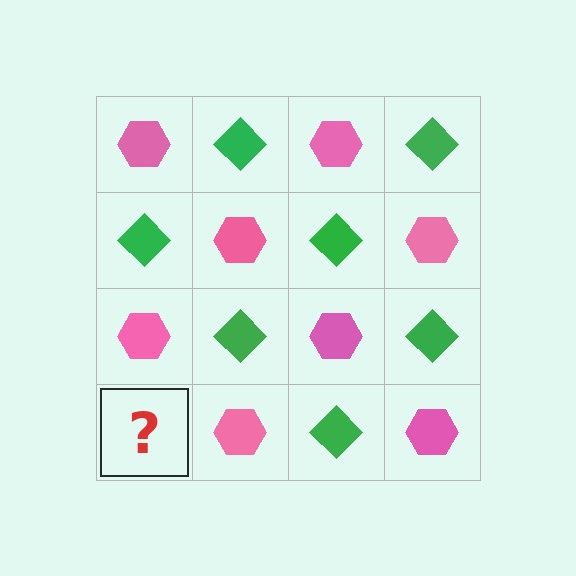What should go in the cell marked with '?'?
The missing cell should contain a green diamond.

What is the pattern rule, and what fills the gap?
The rule is that it alternates pink hexagon and green diamond in a checkerboard pattern. The gap should be filled with a green diamond.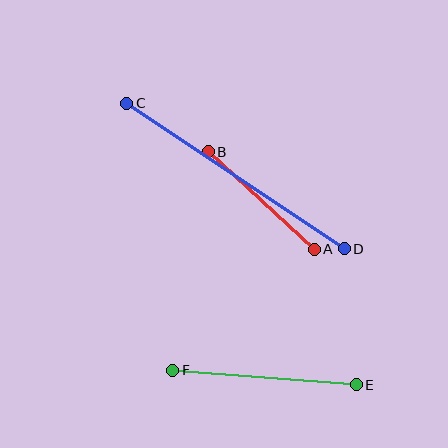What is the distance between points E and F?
The distance is approximately 184 pixels.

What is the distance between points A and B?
The distance is approximately 144 pixels.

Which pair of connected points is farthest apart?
Points C and D are farthest apart.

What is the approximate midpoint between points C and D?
The midpoint is at approximately (235, 176) pixels.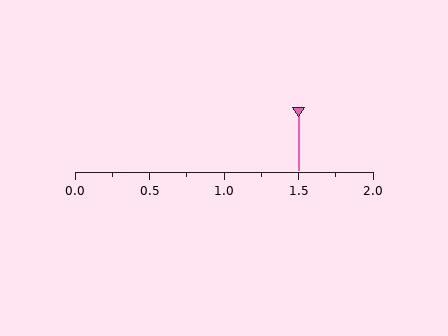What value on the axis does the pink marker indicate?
The marker indicates approximately 1.5.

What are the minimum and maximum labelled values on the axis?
The axis runs from 0.0 to 2.0.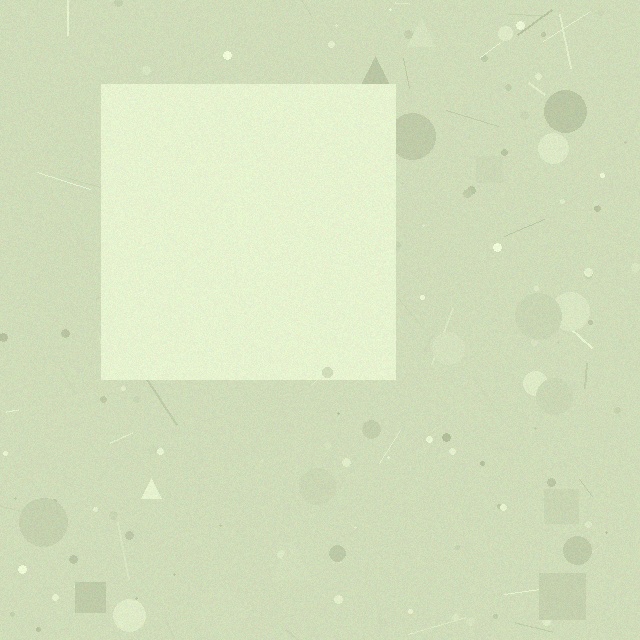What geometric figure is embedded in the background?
A square is embedded in the background.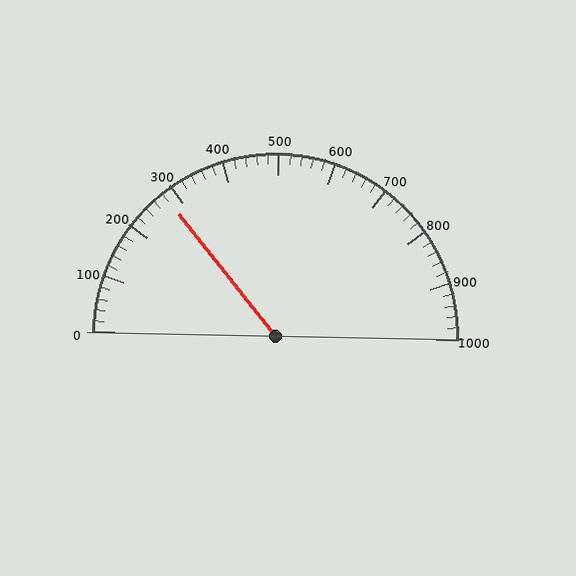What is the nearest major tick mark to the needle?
The nearest major tick mark is 300.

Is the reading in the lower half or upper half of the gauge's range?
The reading is in the lower half of the range (0 to 1000).